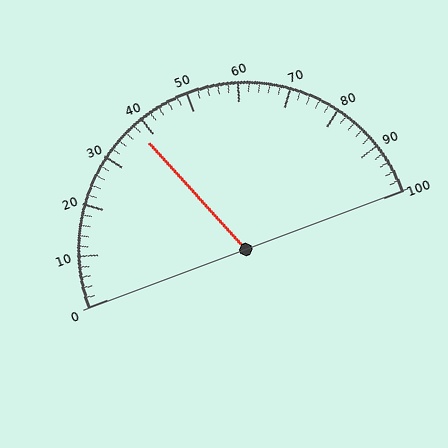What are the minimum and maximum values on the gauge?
The gauge ranges from 0 to 100.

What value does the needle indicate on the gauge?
The needle indicates approximately 38.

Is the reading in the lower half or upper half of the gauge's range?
The reading is in the lower half of the range (0 to 100).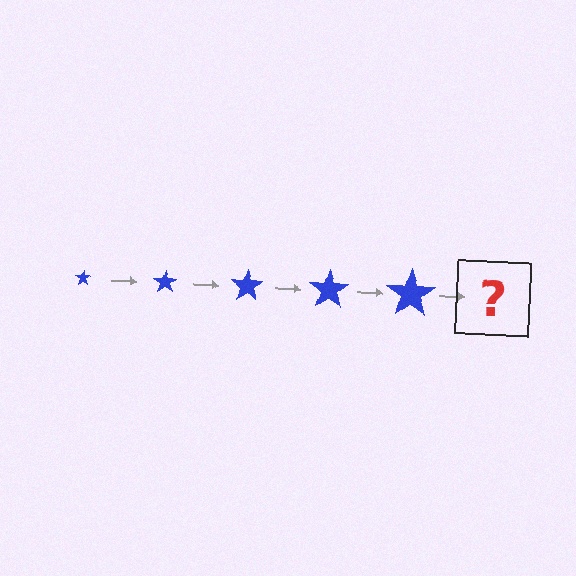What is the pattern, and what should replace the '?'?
The pattern is that the star gets progressively larger each step. The '?' should be a blue star, larger than the previous one.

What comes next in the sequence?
The next element should be a blue star, larger than the previous one.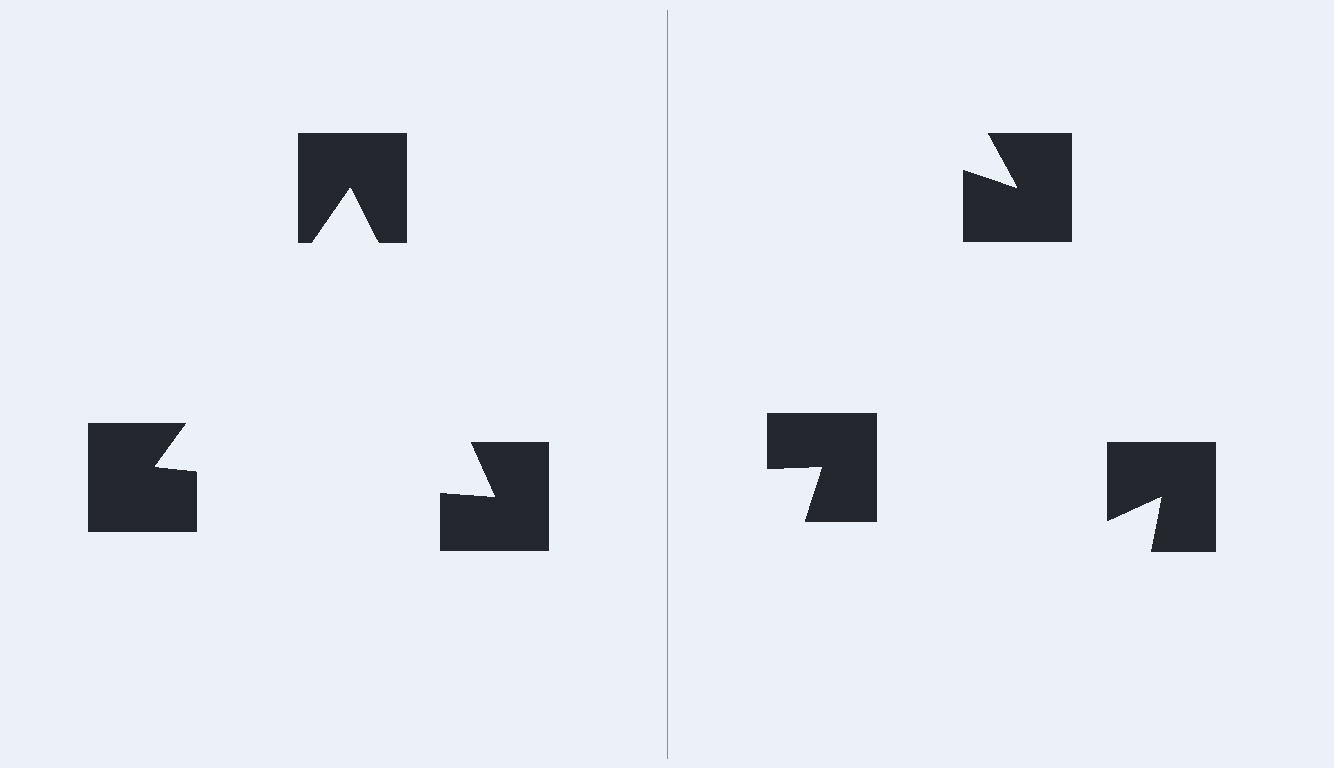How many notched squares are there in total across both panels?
6 — 3 on each side.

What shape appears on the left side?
An illusory triangle.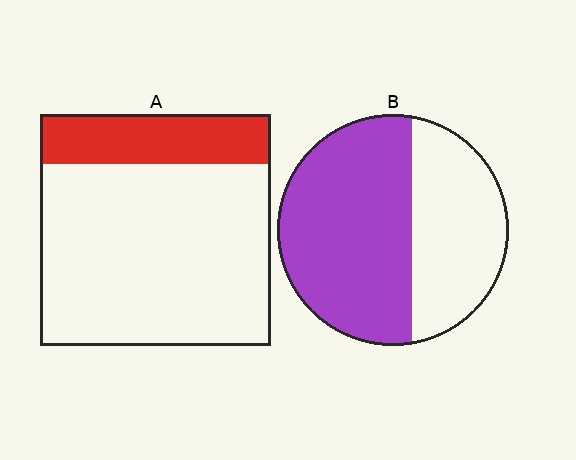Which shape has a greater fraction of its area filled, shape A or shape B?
Shape B.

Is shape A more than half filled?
No.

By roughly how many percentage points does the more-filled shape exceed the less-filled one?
By roughly 40 percentage points (B over A).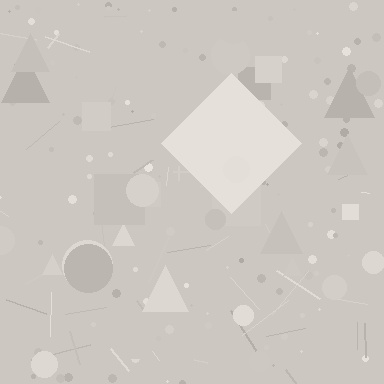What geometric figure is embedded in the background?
A diamond is embedded in the background.